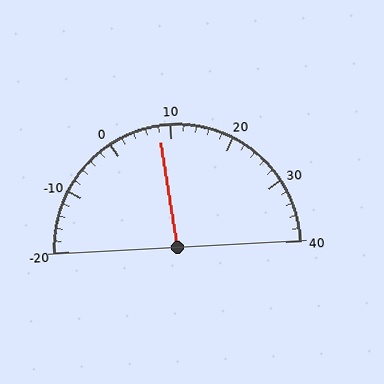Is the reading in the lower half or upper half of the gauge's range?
The reading is in the lower half of the range (-20 to 40).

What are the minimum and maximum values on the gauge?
The gauge ranges from -20 to 40.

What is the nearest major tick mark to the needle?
The nearest major tick mark is 10.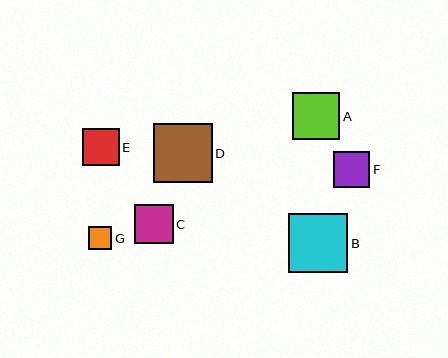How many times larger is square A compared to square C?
Square A is approximately 1.2 times the size of square C.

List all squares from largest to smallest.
From largest to smallest: B, D, A, C, E, F, G.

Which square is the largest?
Square B is the largest with a size of approximately 60 pixels.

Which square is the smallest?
Square G is the smallest with a size of approximately 23 pixels.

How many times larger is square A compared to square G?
Square A is approximately 2.0 times the size of square G.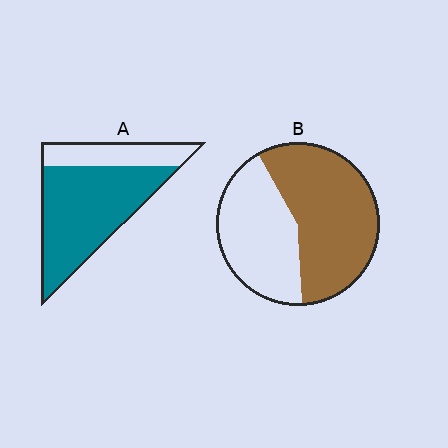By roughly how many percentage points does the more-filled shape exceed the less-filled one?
By roughly 15 percentage points (A over B).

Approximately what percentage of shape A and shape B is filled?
A is approximately 75% and B is approximately 60%.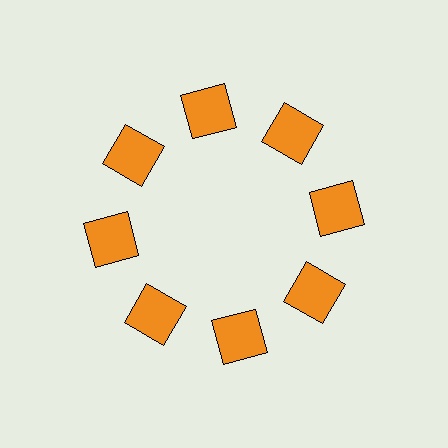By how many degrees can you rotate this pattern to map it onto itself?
The pattern maps onto itself every 45 degrees of rotation.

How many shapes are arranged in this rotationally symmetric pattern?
There are 8 shapes, arranged in 8 groups of 1.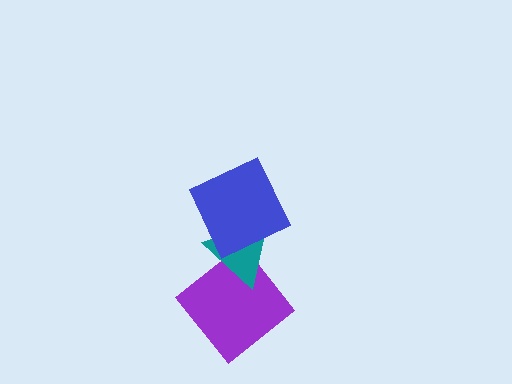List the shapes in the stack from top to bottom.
From top to bottom: the blue square, the teal triangle, the purple diamond.